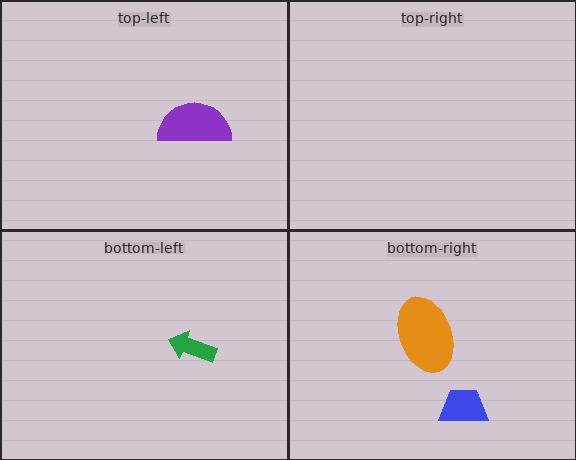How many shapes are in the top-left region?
1.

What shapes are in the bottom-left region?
The green arrow.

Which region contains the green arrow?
The bottom-left region.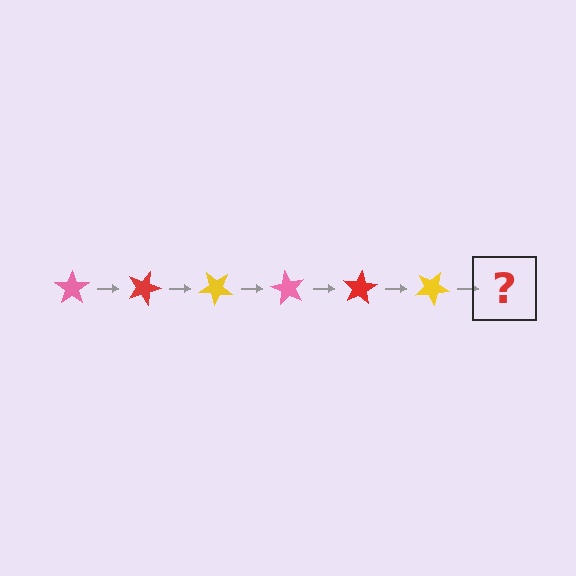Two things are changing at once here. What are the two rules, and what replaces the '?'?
The two rules are that it rotates 20 degrees each step and the color cycles through pink, red, and yellow. The '?' should be a pink star, rotated 120 degrees from the start.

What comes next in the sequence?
The next element should be a pink star, rotated 120 degrees from the start.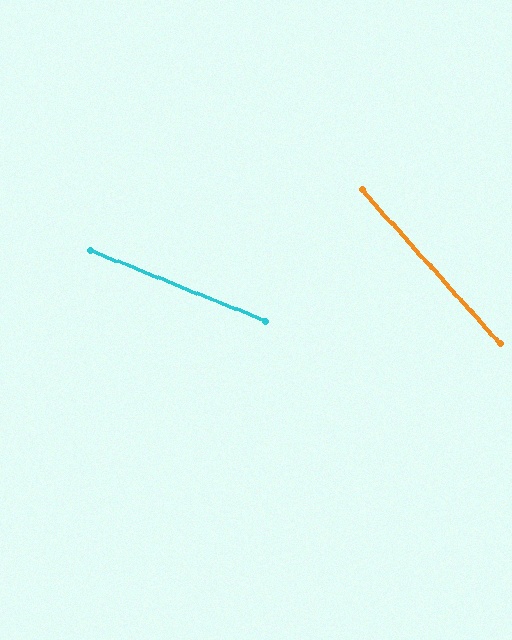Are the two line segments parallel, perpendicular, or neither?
Neither parallel nor perpendicular — they differ by about 26°.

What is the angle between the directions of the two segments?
Approximately 26 degrees.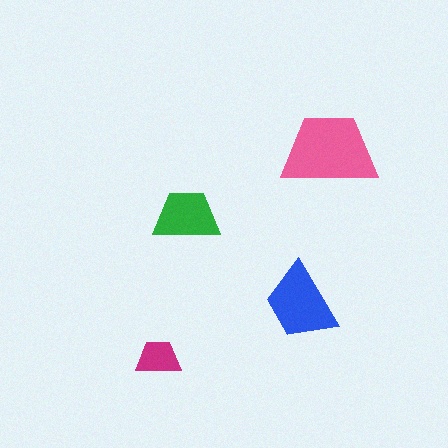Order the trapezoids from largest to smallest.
the pink one, the blue one, the green one, the magenta one.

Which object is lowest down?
The magenta trapezoid is bottommost.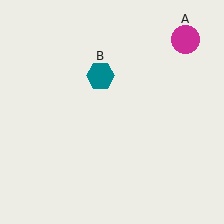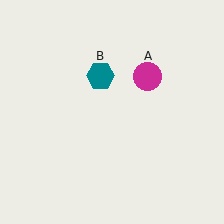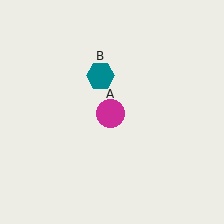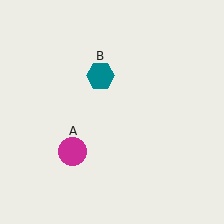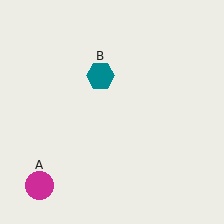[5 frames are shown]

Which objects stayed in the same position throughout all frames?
Teal hexagon (object B) remained stationary.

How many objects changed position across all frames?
1 object changed position: magenta circle (object A).